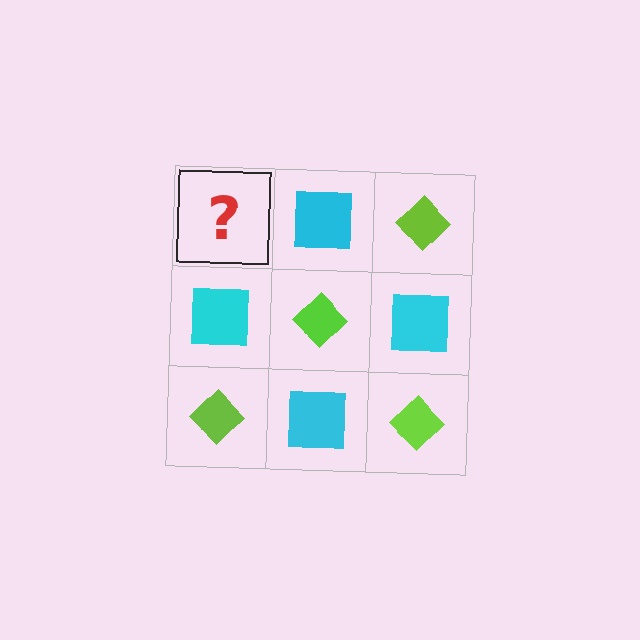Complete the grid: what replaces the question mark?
The question mark should be replaced with a lime diamond.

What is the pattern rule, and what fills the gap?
The rule is that it alternates lime diamond and cyan square in a checkerboard pattern. The gap should be filled with a lime diamond.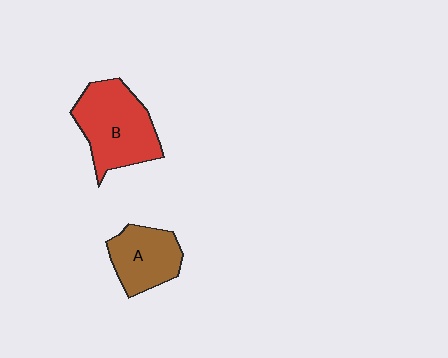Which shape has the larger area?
Shape B (red).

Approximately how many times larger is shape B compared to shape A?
Approximately 1.5 times.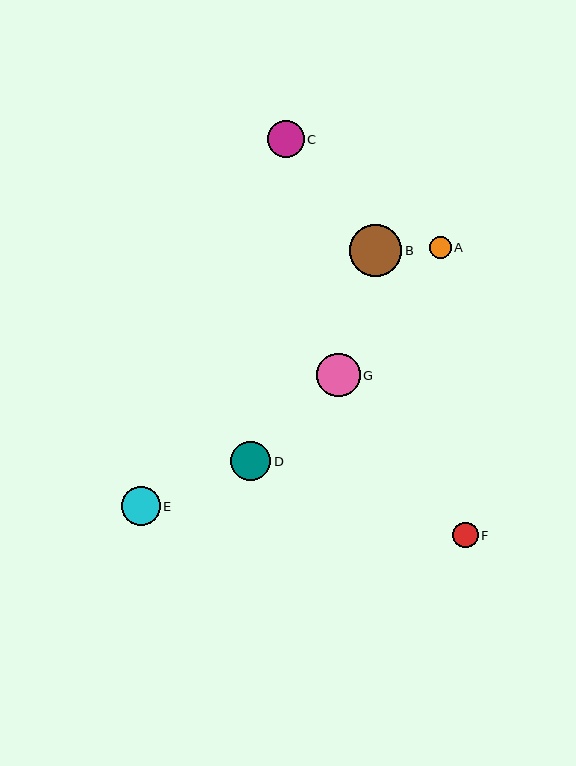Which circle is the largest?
Circle B is the largest with a size of approximately 52 pixels.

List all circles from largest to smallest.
From largest to smallest: B, G, D, E, C, F, A.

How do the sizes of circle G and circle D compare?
Circle G and circle D are approximately the same size.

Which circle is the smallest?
Circle A is the smallest with a size of approximately 22 pixels.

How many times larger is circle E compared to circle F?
Circle E is approximately 1.5 times the size of circle F.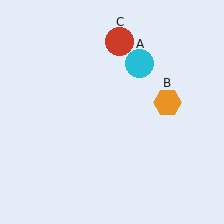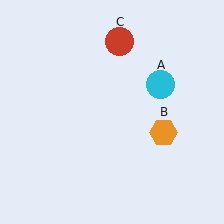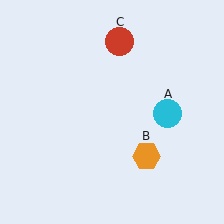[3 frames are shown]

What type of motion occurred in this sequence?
The cyan circle (object A), orange hexagon (object B) rotated clockwise around the center of the scene.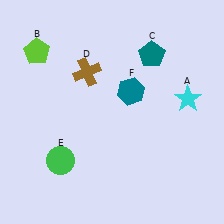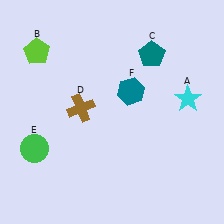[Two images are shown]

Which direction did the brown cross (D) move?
The brown cross (D) moved down.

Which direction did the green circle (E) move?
The green circle (E) moved left.